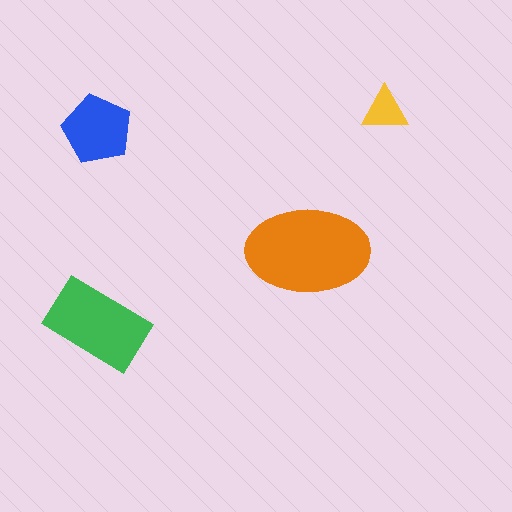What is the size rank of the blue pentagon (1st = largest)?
3rd.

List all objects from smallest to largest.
The yellow triangle, the blue pentagon, the green rectangle, the orange ellipse.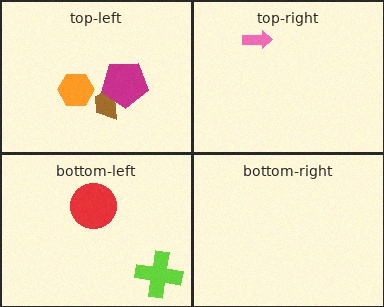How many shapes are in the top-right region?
1.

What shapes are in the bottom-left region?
The lime cross, the red circle.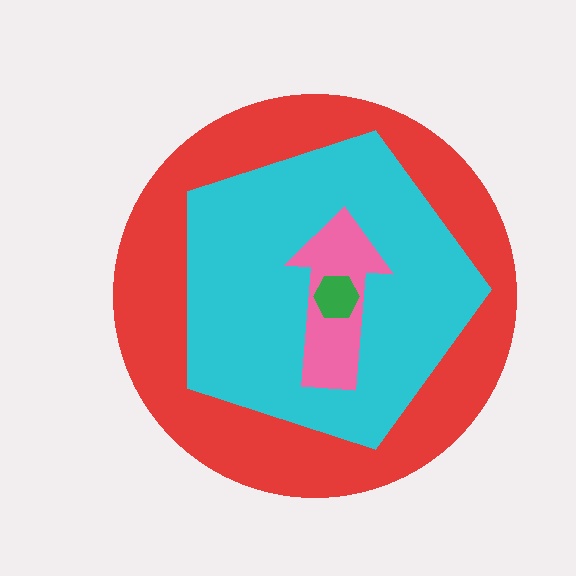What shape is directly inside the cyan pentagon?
The pink arrow.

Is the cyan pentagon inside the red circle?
Yes.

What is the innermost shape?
The green hexagon.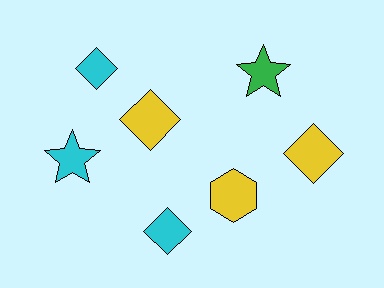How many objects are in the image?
There are 7 objects.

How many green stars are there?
There is 1 green star.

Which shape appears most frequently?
Diamond, with 4 objects.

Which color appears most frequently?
Cyan, with 3 objects.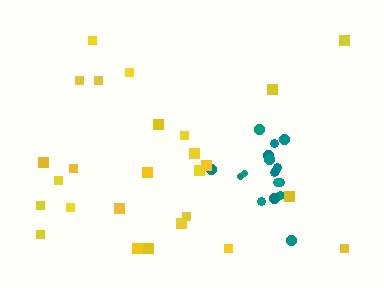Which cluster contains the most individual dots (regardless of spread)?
Yellow (27).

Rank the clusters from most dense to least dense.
teal, yellow.